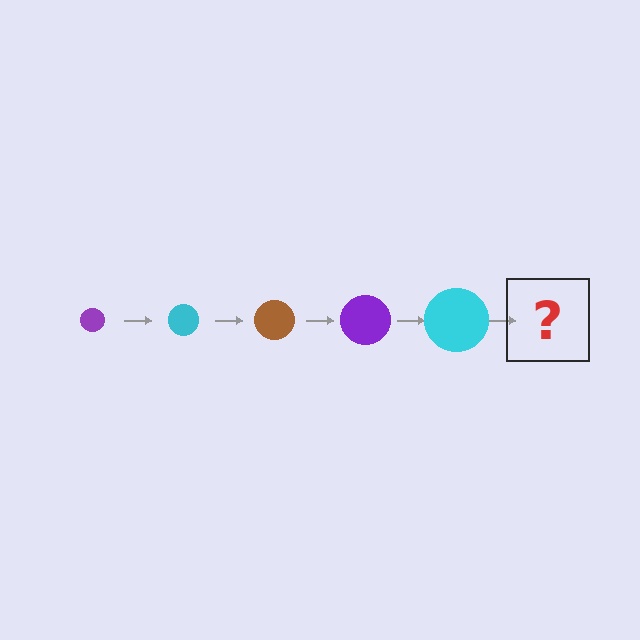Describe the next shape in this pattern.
It should be a brown circle, larger than the previous one.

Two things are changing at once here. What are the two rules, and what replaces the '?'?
The two rules are that the circle grows larger each step and the color cycles through purple, cyan, and brown. The '?' should be a brown circle, larger than the previous one.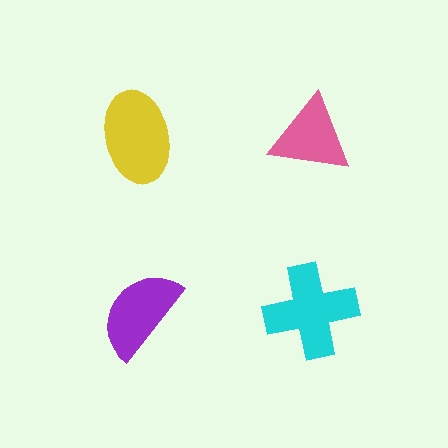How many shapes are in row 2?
2 shapes.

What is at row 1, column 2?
A pink triangle.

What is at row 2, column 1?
A purple semicircle.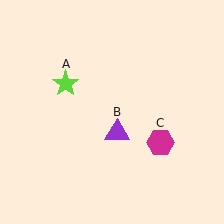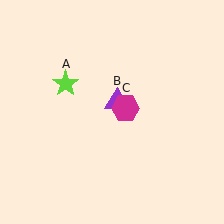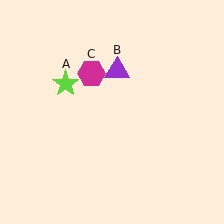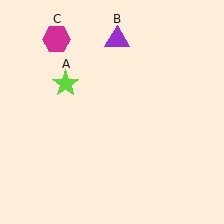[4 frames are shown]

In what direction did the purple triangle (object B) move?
The purple triangle (object B) moved up.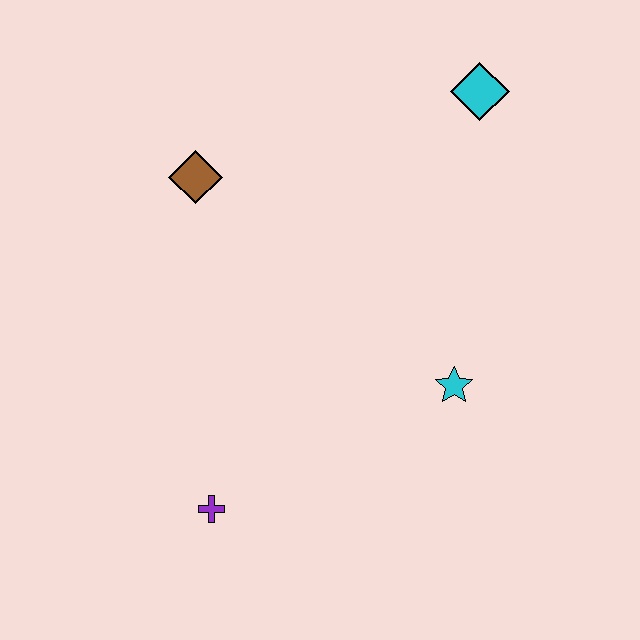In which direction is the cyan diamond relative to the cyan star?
The cyan diamond is above the cyan star.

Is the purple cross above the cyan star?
No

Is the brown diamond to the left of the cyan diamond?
Yes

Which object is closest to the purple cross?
The cyan star is closest to the purple cross.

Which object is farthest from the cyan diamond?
The purple cross is farthest from the cyan diamond.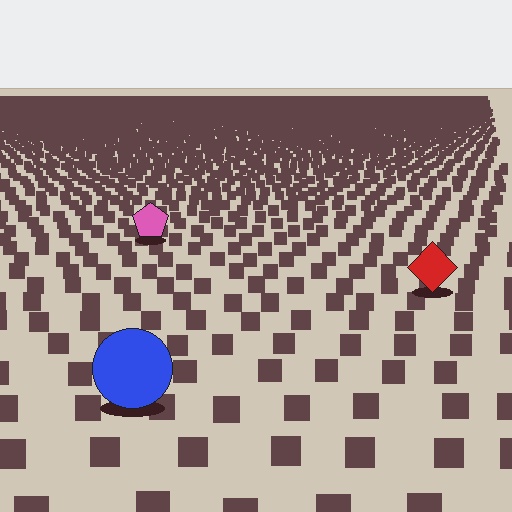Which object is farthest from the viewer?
The pink pentagon is farthest from the viewer. It appears smaller and the ground texture around it is denser.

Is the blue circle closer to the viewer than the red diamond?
Yes. The blue circle is closer — you can tell from the texture gradient: the ground texture is coarser near it.